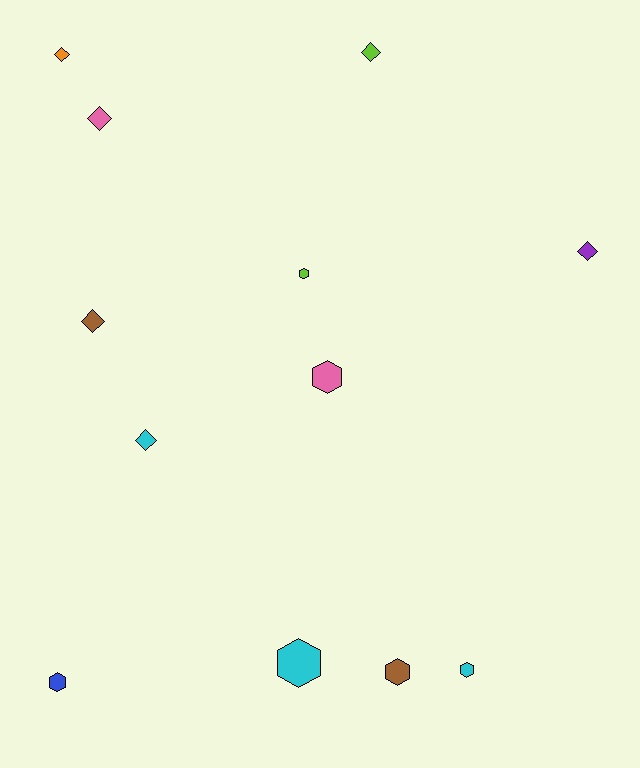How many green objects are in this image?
There are no green objects.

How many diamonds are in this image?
There are 6 diamonds.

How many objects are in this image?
There are 12 objects.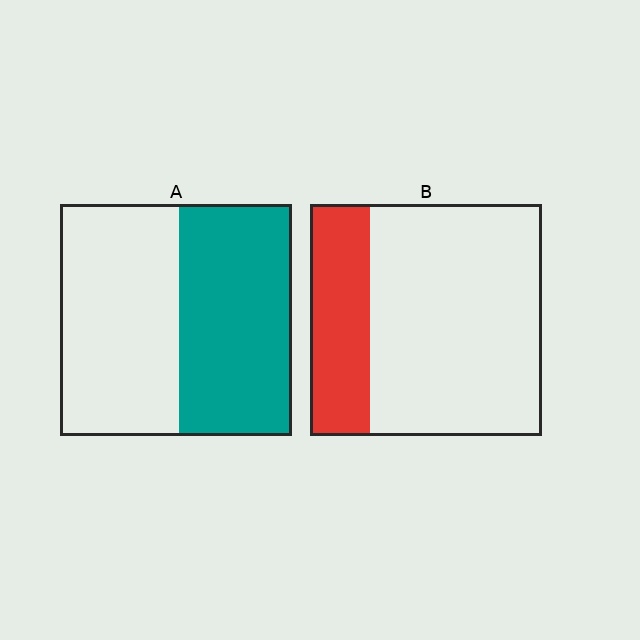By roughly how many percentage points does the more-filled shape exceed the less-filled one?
By roughly 25 percentage points (A over B).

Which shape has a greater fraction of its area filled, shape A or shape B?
Shape A.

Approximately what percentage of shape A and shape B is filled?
A is approximately 50% and B is approximately 25%.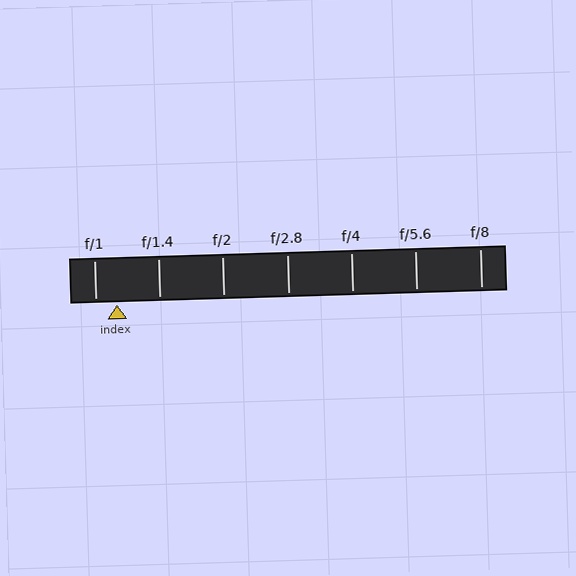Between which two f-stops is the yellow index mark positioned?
The index mark is between f/1 and f/1.4.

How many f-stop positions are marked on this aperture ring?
There are 7 f-stop positions marked.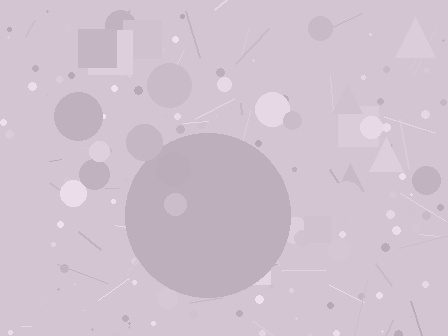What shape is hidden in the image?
A circle is hidden in the image.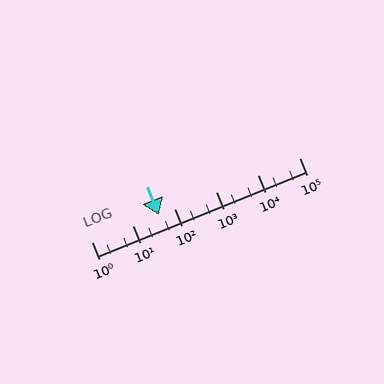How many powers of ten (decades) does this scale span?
The scale spans 5 decades, from 1 to 100000.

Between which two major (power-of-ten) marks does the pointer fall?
The pointer is between 10 and 100.